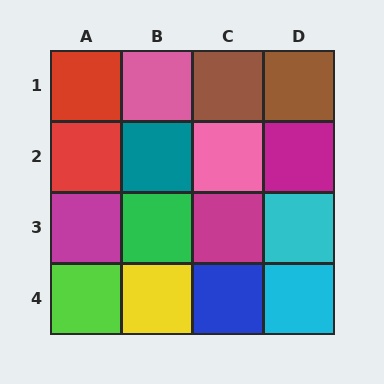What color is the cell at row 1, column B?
Pink.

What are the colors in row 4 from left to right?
Lime, yellow, blue, cyan.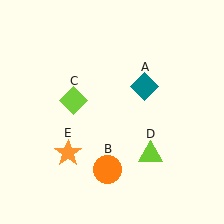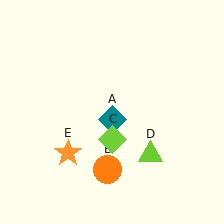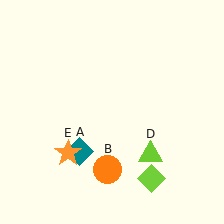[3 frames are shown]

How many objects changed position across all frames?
2 objects changed position: teal diamond (object A), lime diamond (object C).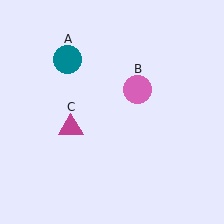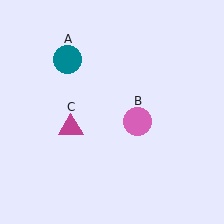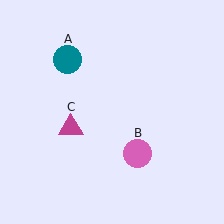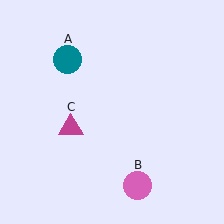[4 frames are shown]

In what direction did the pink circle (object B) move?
The pink circle (object B) moved down.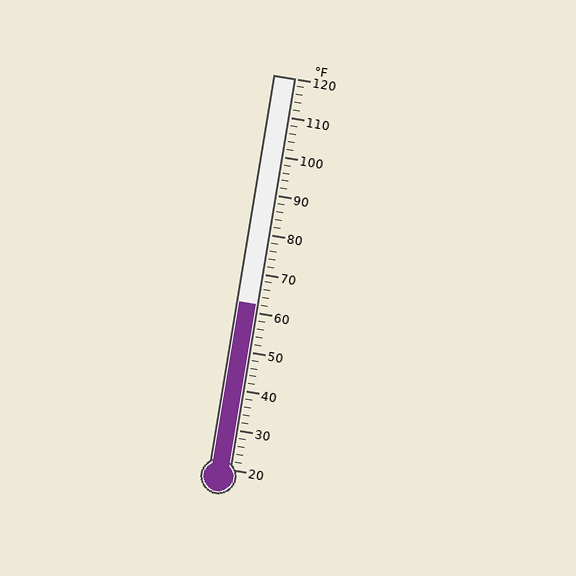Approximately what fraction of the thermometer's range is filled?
The thermometer is filled to approximately 40% of its range.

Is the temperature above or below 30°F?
The temperature is above 30°F.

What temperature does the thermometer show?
The thermometer shows approximately 62°F.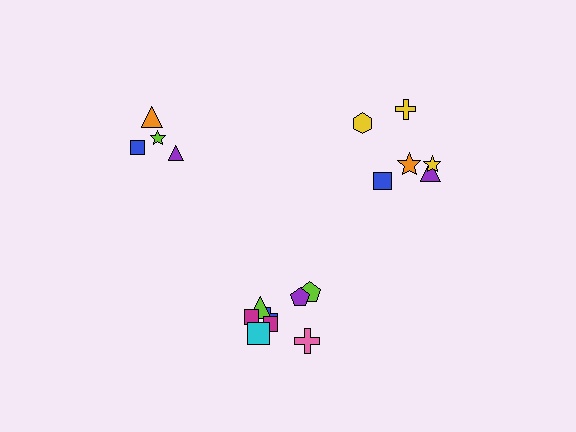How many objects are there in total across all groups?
There are 18 objects.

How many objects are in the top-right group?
There are 6 objects.